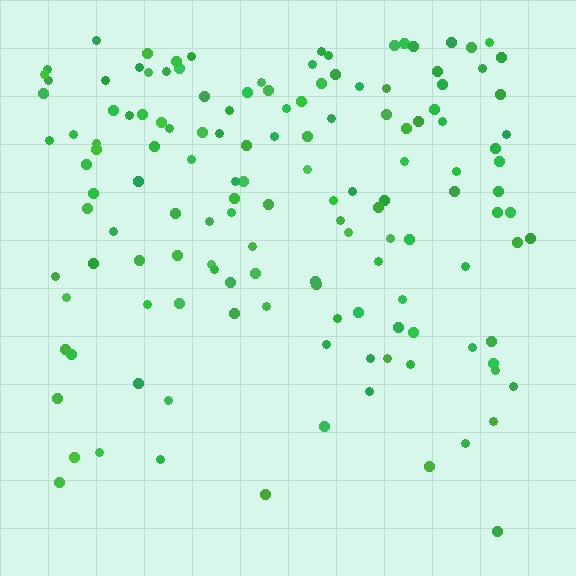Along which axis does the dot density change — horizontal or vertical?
Vertical.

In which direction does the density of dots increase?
From bottom to top, with the top side densest.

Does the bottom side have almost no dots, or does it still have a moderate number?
Still a moderate number, just noticeably fewer than the top.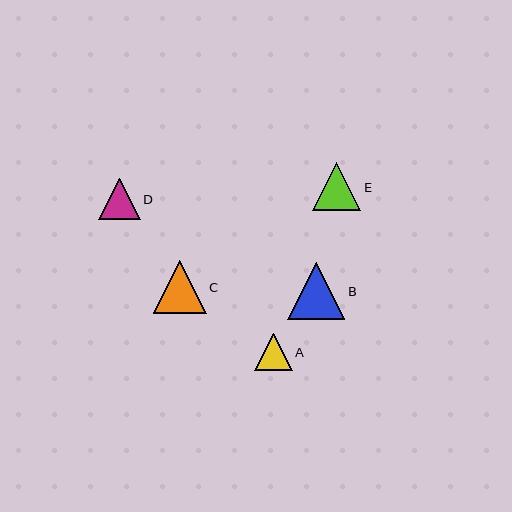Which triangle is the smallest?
Triangle A is the smallest with a size of approximately 37 pixels.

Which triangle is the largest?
Triangle B is the largest with a size of approximately 57 pixels.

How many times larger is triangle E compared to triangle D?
Triangle E is approximately 1.2 times the size of triangle D.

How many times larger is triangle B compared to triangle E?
Triangle B is approximately 1.2 times the size of triangle E.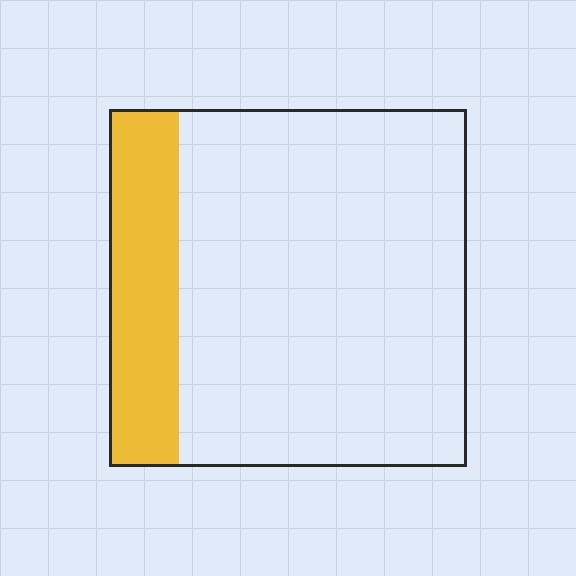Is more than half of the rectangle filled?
No.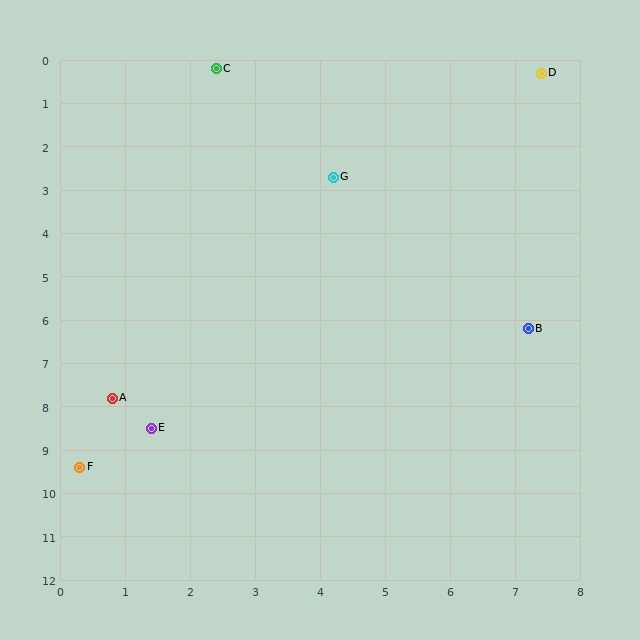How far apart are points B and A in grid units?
Points B and A are about 6.6 grid units apart.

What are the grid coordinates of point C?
Point C is at approximately (2.4, 0.2).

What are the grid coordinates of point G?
Point G is at approximately (4.2, 2.7).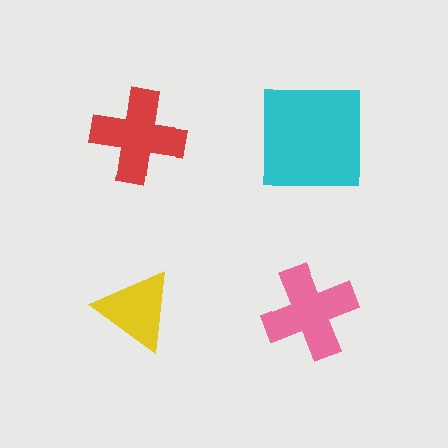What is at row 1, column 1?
A red cross.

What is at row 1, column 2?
A cyan square.